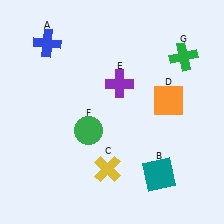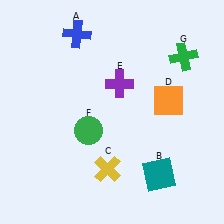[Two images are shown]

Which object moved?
The blue cross (A) moved right.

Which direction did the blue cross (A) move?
The blue cross (A) moved right.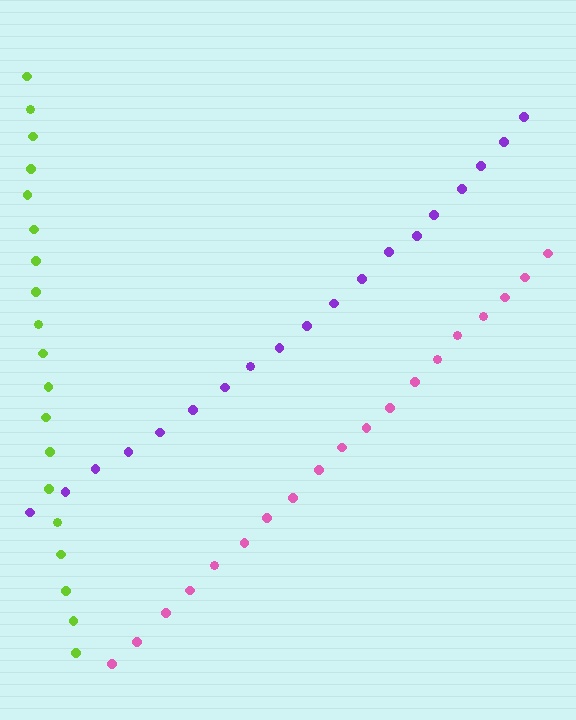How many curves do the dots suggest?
There are 3 distinct paths.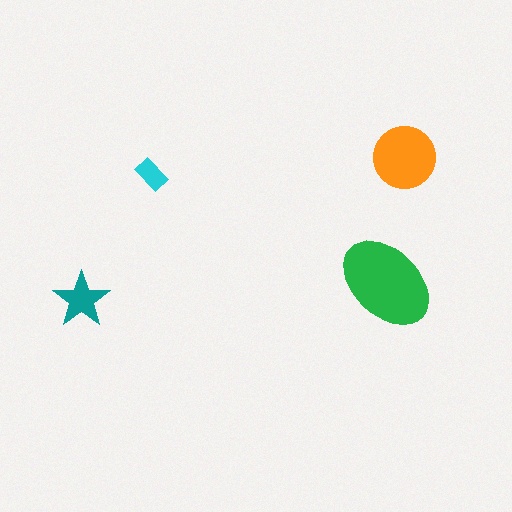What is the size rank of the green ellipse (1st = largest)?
1st.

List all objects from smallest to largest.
The cyan rectangle, the teal star, the orange circle, the green ellipse.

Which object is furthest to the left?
The teal star is leftmost.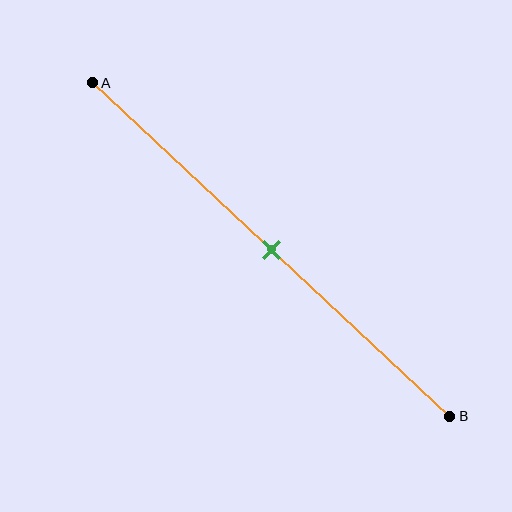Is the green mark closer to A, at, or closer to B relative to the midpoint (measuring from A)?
The green mark is approximately at the midpoint of segment AB.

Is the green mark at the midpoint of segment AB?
Yes, the mark is approximately at the midpoint.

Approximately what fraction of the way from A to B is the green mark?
The green mark is approximately 50% of the way from A to B.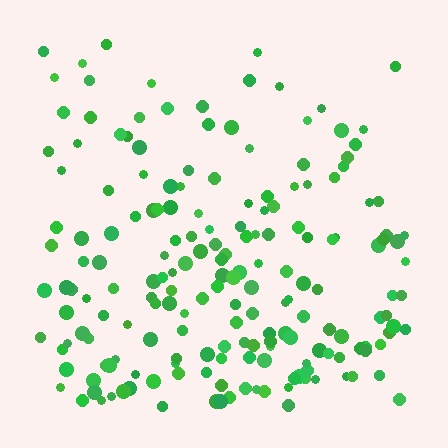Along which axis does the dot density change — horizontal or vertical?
Vertical.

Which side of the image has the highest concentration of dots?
The bottom.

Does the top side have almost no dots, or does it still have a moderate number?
Still a moderate number, just noticeably fewer than the bottom.